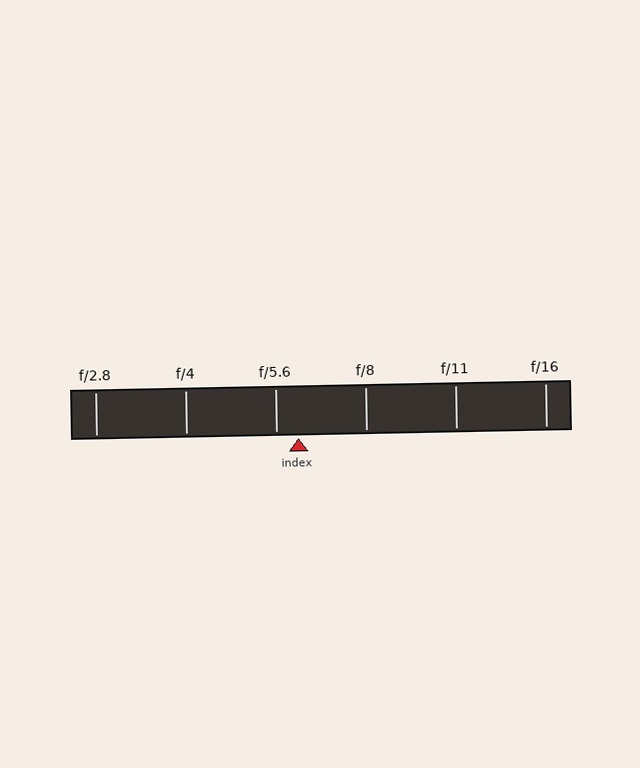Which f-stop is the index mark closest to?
The index mark is closest to f/5.6.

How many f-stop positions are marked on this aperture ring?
There are 6 f-stop positions marked.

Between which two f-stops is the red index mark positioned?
The index mark is between f/5.6 and f/8.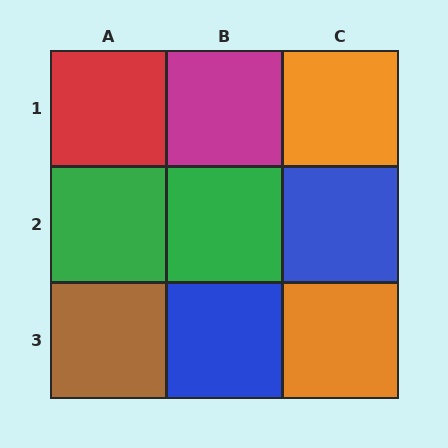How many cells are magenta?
1 cell is magenta.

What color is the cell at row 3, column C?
Orange.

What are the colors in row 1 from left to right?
Red, magenta, orange.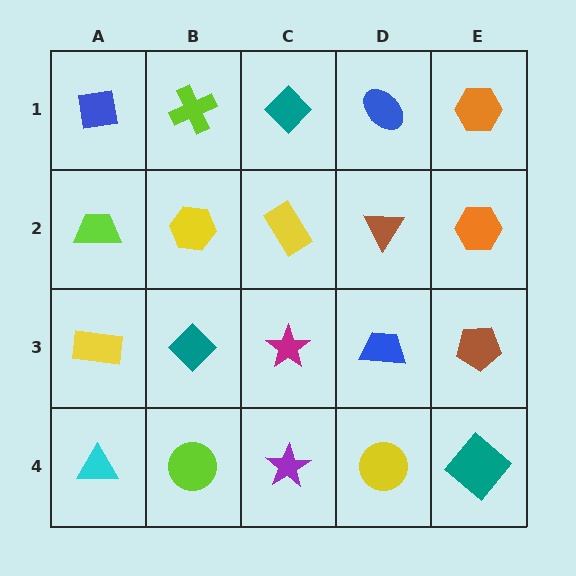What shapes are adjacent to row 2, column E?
An orange hexagon (row 1, column E), a brown pentagon (row 3, column E), a brown triangle (row 2, column D).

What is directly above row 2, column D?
A blue ellipse.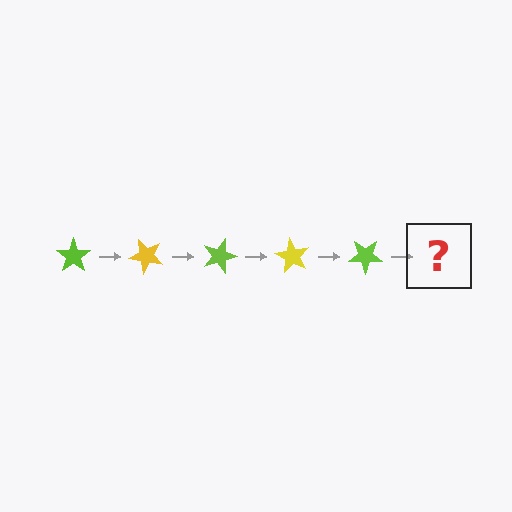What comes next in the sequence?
The next element should be a yellow star, rotated 225 degrees from the start.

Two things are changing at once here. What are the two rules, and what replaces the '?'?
The two rules are that it rotates 45 degrees each step and the color cycles through lime and yellow. The '?' should be a yellow star, rotated 225 degrees from the start.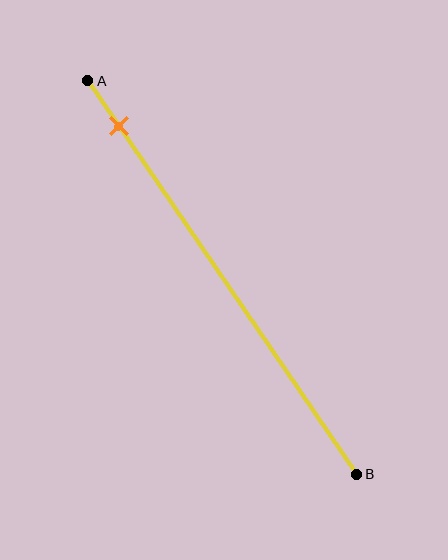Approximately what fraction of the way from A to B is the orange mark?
The orange mark is approximately 10% of the way from A to B.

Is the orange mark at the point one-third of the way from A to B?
No, the mark is at about 10% from A, not at the 33% one-third point.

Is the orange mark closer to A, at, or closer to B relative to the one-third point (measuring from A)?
The orange mark is closer to point A than the one-third point of segment AB.